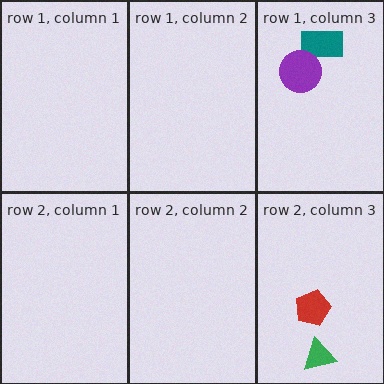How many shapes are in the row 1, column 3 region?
2.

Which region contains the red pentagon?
The row 2, column 3 region.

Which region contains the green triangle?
The row 2, column 3 region.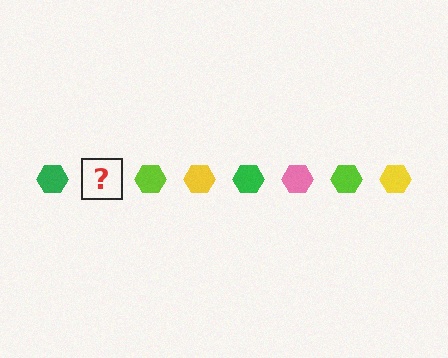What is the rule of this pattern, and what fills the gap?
The rule is that the pattern cycles through green, pink, lime, yellow hexagons. The gap should be filled with a pink hexagon.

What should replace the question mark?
The question mark should be replaced with a pink hexagon.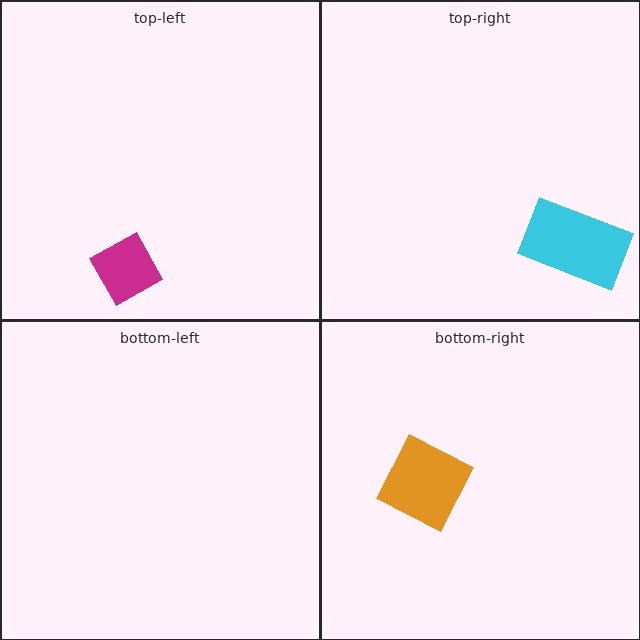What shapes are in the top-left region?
The magenta diamond.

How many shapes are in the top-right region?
1.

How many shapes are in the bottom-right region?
1.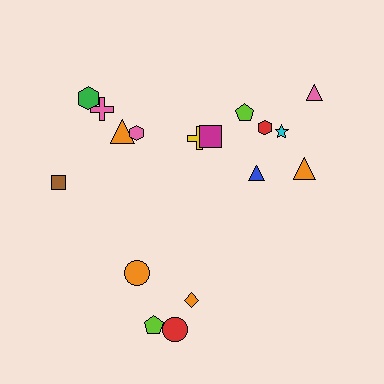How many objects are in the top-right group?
There are 8 objects.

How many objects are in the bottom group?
There are 4 objects.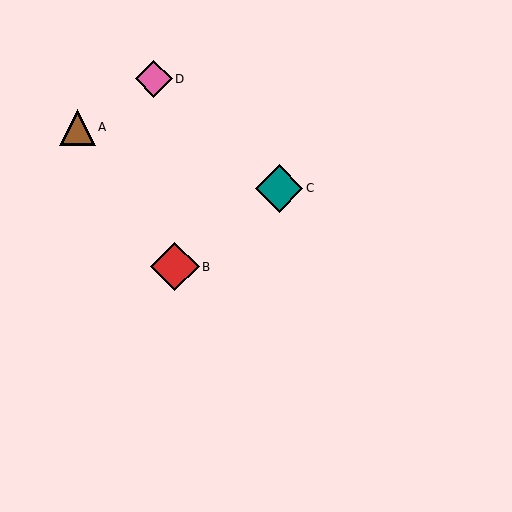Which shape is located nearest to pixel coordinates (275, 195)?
The teal diamond (labeled C) at (279, 188) is nearest to that location.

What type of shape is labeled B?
Shape B is a red diamond.